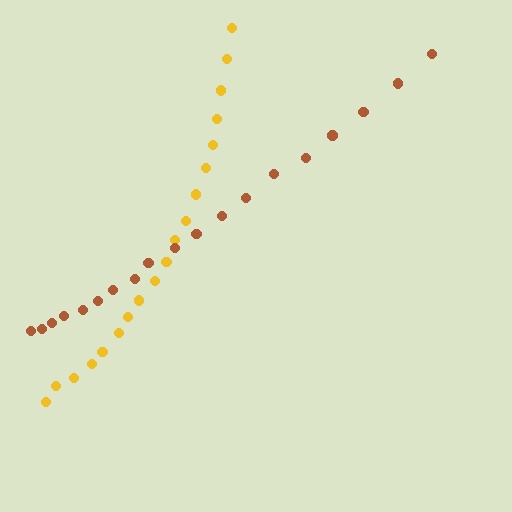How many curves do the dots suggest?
There are 2 distinct paths.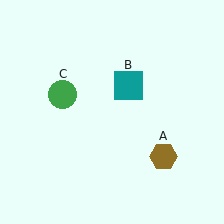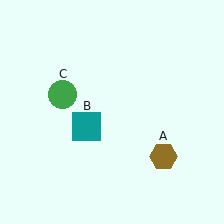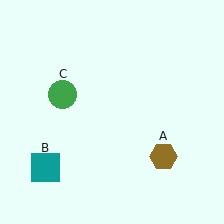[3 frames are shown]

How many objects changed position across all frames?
1 object changed position: teal square (object B).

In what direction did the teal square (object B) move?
The teal square (object B) moved down and to the left.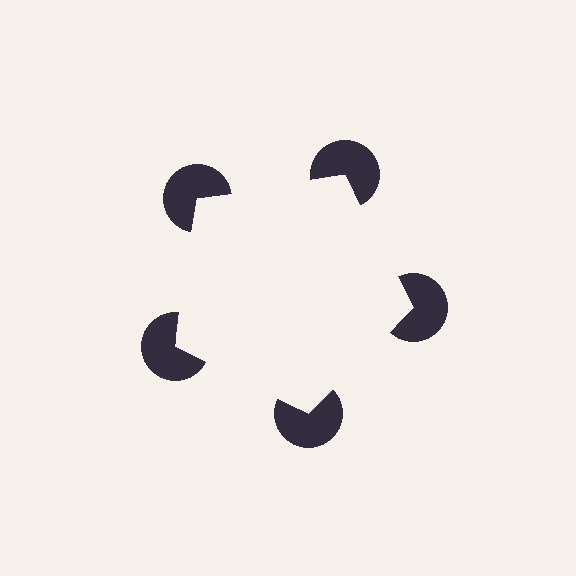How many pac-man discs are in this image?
There are 5 — one at each vertex of the illusory pentagon.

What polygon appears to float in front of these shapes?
An illusory pentagon — its edges are inferred from the aligned wedge cuts in the pac-man discs, not physically drawn.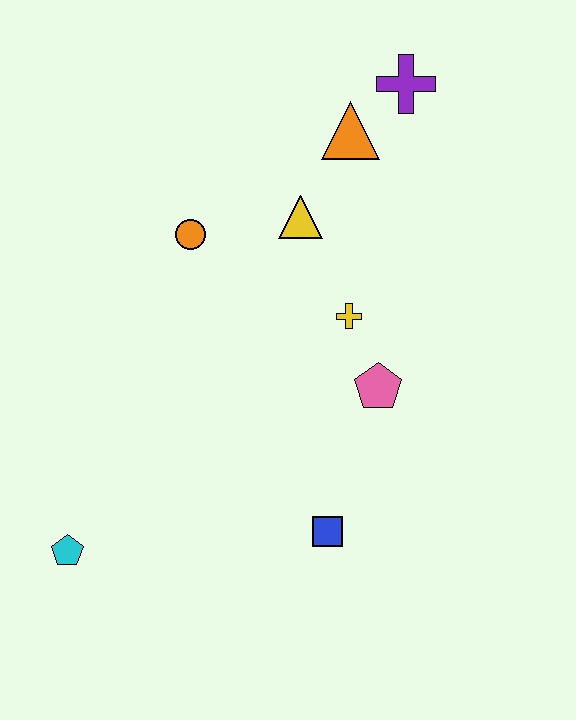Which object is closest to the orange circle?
The yellow triangle is closest to the orange circle.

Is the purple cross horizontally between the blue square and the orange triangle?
No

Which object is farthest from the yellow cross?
The cyan pentagon is farthest from the yellow cross.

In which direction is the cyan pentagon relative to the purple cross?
The cyan pentagon is below the purple cross.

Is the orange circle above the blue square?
Yes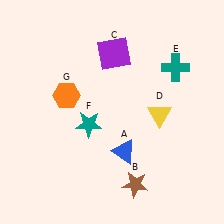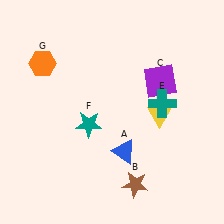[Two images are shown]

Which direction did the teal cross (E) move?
The teal cross (E) moved down.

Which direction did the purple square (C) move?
The purple square (C) moved right.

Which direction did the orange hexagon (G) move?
The orange hexagon (G) moved up.